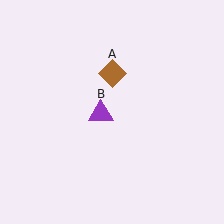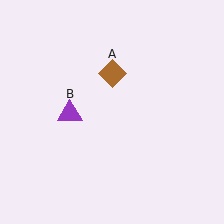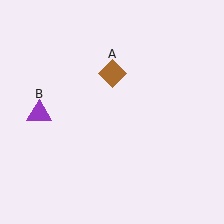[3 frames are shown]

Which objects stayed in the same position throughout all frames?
Brown diamond (object A) remained stationary.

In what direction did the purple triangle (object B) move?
The purple triangle (object B) moved left.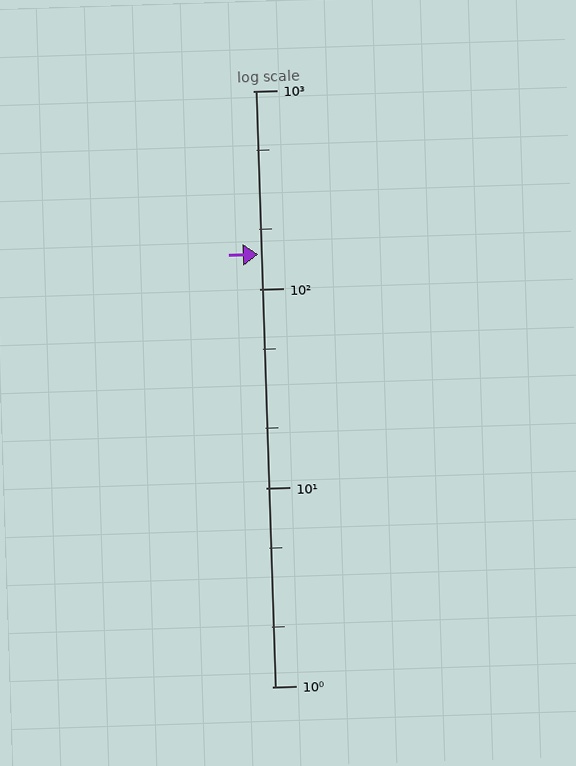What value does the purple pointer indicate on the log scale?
The pointer indicates approximately 150.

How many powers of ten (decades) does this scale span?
The scale spans 3 decades, from 1 to 1000.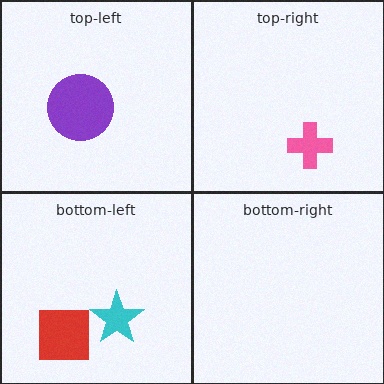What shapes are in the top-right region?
The pink cross.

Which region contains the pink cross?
The top-right region.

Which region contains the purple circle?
The top-left region.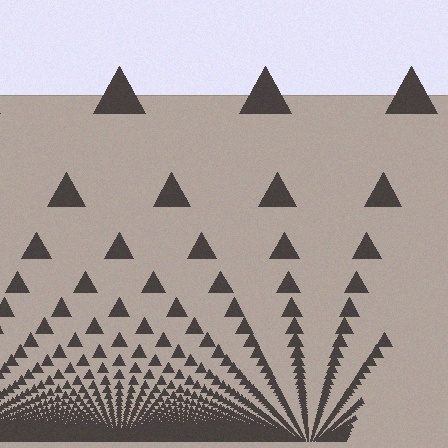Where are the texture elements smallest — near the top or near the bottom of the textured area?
Near the bottom.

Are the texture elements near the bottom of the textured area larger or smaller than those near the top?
Smaller. The gradient is inverted — elements near the bottom are smaller and denser.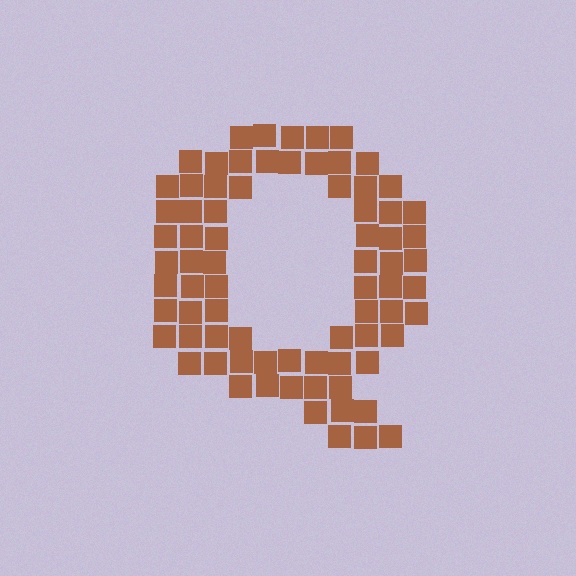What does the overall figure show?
The overall figure shows the letter Q.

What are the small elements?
The small elements are squares.